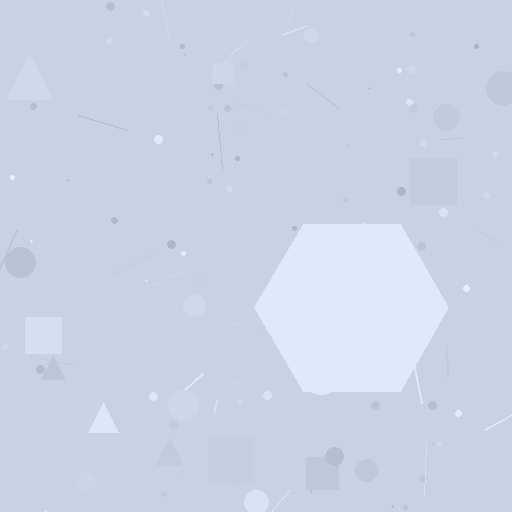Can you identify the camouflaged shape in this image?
The camouflaged shape is a hexagon.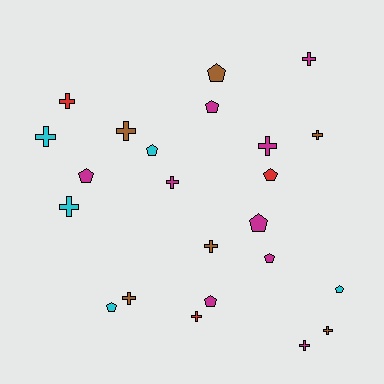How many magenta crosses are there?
There are 4 magenta crosses.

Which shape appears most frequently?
Cross, with 13 objects.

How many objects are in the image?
There are 23 objects.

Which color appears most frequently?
Magenta, with 9 objects.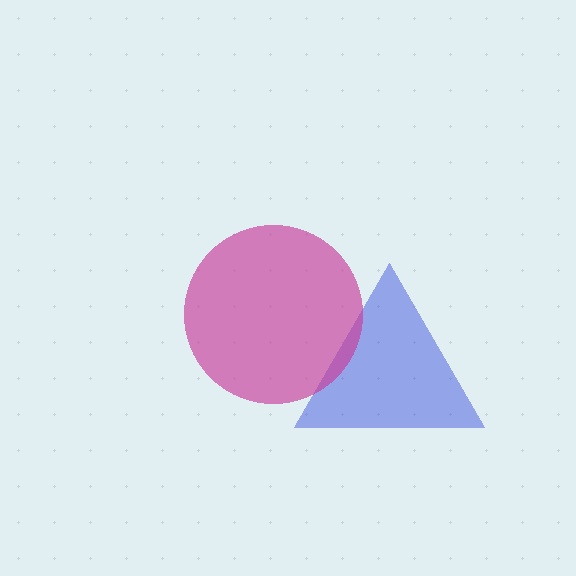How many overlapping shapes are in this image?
There are 2 overlapping shapes in the image.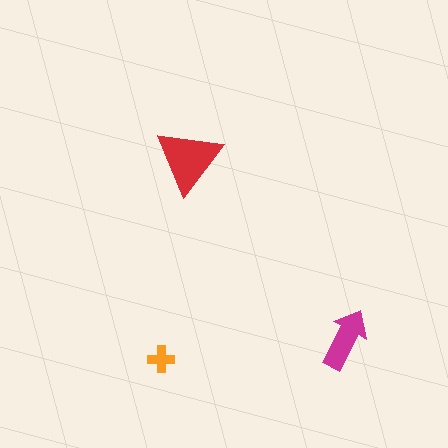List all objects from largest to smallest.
The red triangle, the magenta arrow, the orange cross.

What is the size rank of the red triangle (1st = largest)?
1st.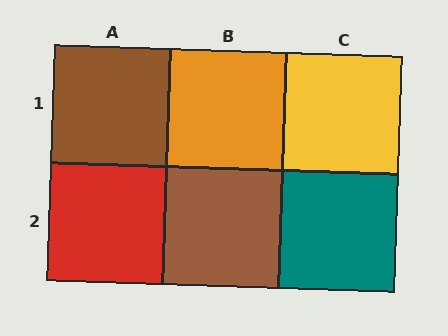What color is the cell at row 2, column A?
Red.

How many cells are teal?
1 cell is teal.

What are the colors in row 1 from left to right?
Brown, orange, yellow.